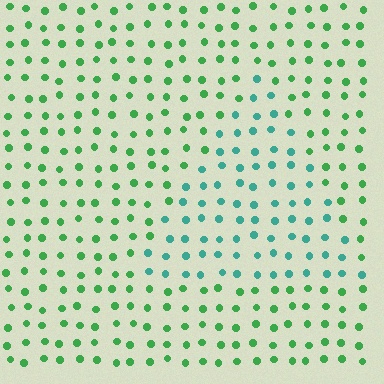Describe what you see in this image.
The image is filled with small green elements in a uniform arrangement. A triangle-shaped region is visible where the elements are tinted to a slightly different hue, forming a subtle color boundary.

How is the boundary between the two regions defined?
The boundary is defined purely by a slight shift in hue (about 41 degrees). Spacing, size, and orientation are identical on both sides.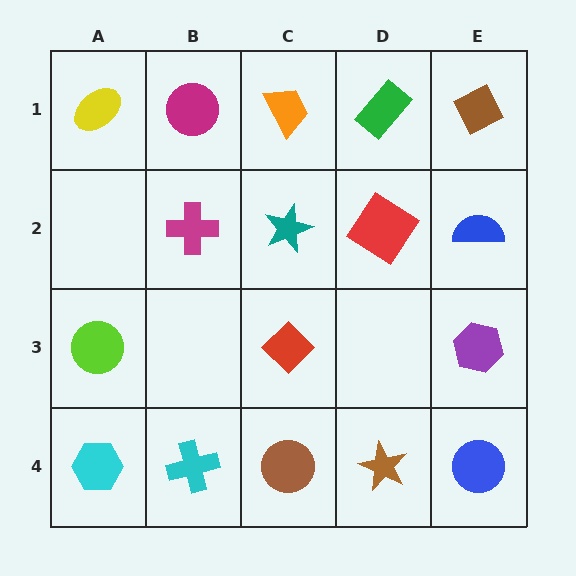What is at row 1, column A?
A yellow ellipse.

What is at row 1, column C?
An orange trapezoid.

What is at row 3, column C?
A red diamond.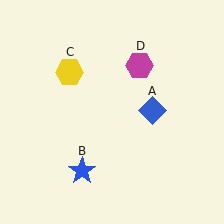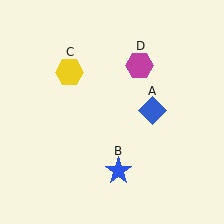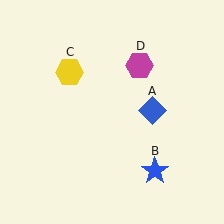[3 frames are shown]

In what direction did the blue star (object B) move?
The blue star (object B) moved right.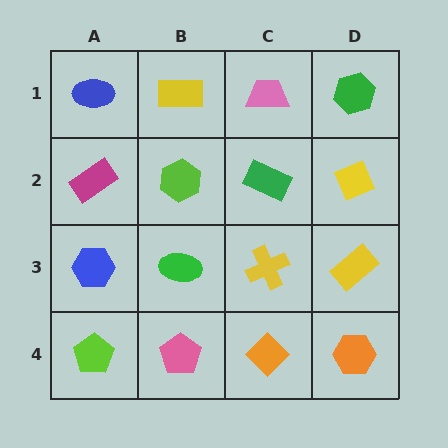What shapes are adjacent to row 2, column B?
A yellow rectangle (row 1, column B), a green ellipse (row 3, column B), a magenta rectangle (row 2, column A), a green rectangle (row 2, column C).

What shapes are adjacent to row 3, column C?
A green rectangle (row 2, column C), an orange diamond (row 4, column C), a green ellipse (row 3, column B), a yellow rectangle (row 3, column D).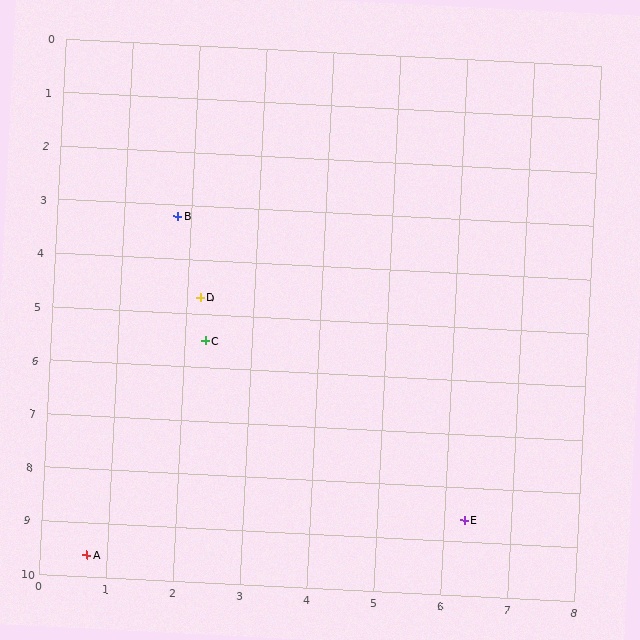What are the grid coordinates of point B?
Point B is at approximately (1.8, 3.2).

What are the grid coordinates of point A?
Point A is at approximately (0.7, 9.6).